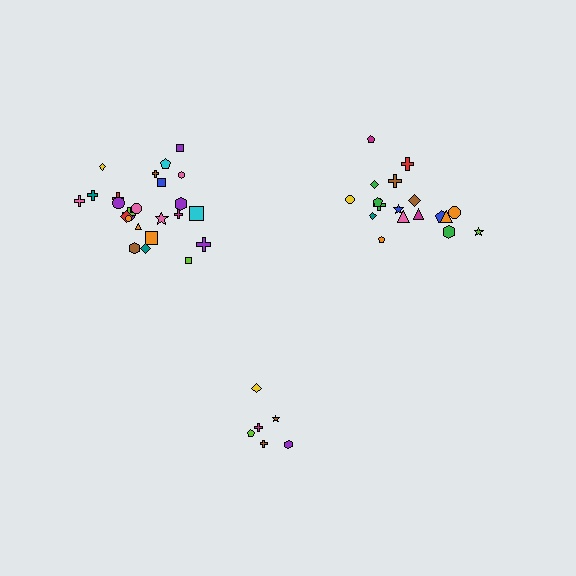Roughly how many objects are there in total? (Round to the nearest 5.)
Roughly 50 objects in total.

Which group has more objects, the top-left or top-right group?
The top-left group.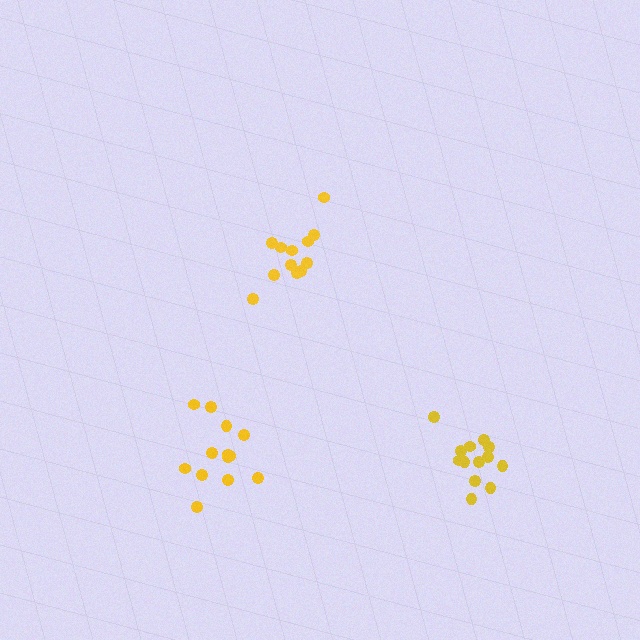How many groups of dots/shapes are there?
There are 3 groups.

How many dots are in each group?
Group 1: 12 dots, Group 2: 13 dots, Group 3: 13 dots (38 total).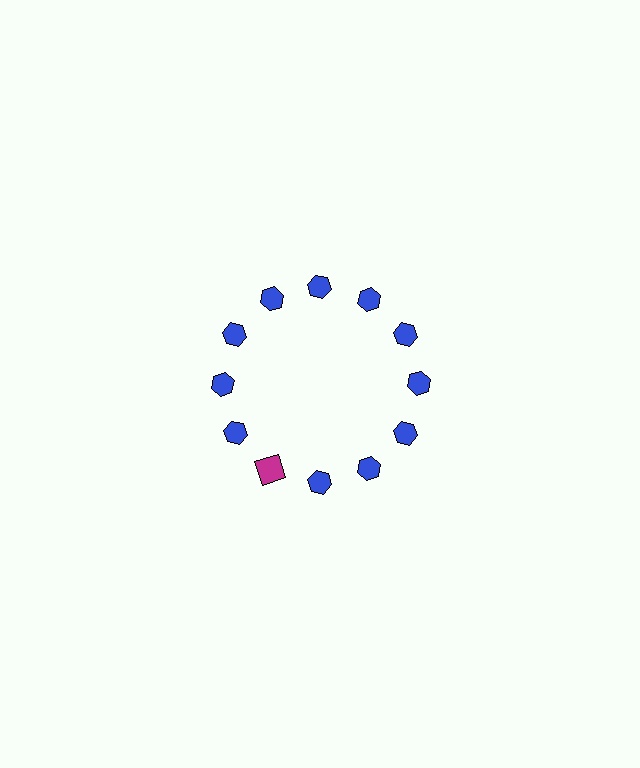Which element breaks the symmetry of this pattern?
The magenta square at roughly the 7 o'clock position breaks the symmetry. All other shapes are blue hexagons.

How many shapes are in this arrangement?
There are 12 shapes arranged in a ring pattern.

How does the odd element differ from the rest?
It differs in both color (magenta instead of blue) and shape (square instead of hexagon).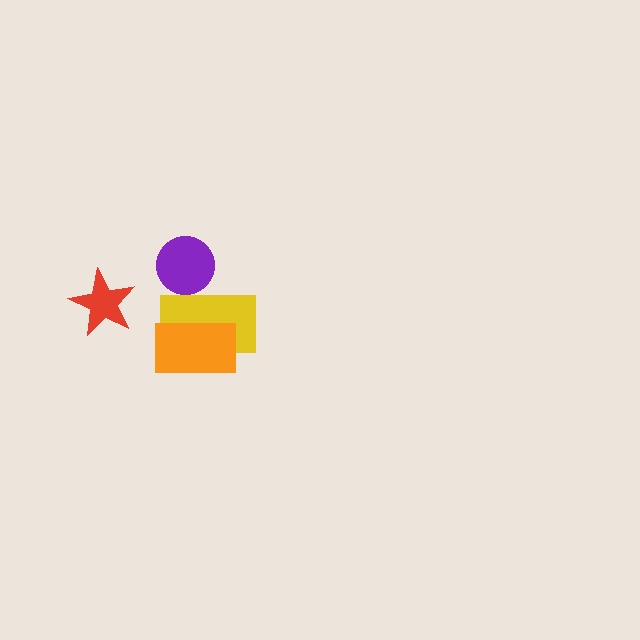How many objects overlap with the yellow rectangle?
2 objects overlap with the yellow rectangle.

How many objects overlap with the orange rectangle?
1 object overlaps with the orange rectangle.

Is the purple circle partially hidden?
Yes, it is partially covered by another shape.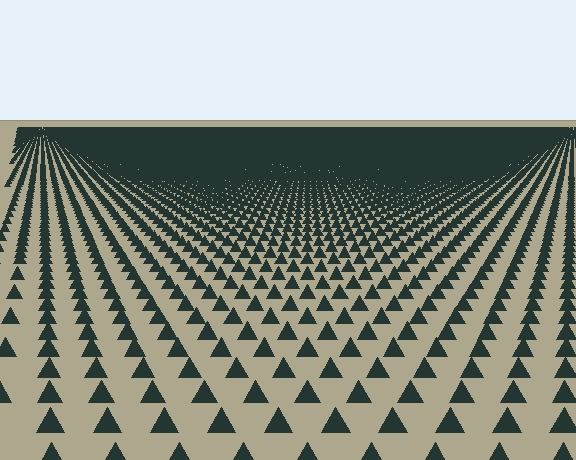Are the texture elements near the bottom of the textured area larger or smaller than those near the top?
Larger. Near the bottom, elements are closer to the viewer and appear at a bigger on-screen size.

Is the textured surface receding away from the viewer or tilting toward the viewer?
The surface is receding away from the viewer. Texture elements get smaller and denser toward the top.